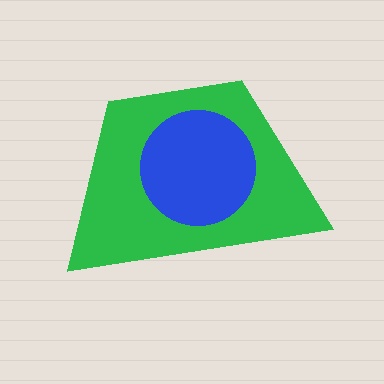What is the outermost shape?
The green trapezoid.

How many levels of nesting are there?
2.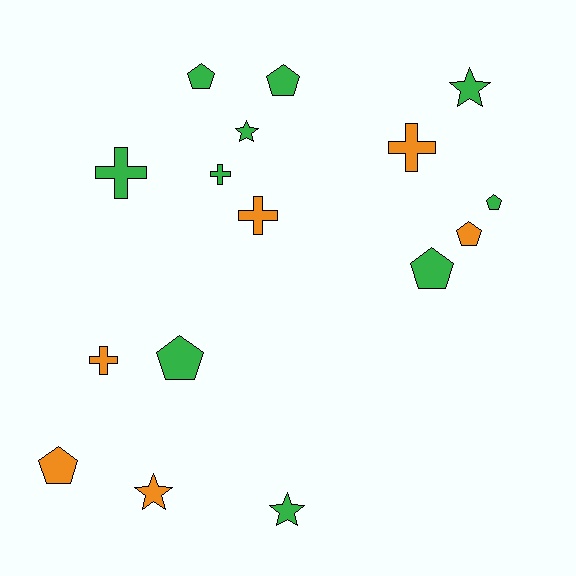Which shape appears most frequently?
Pentagon, with 7 objects.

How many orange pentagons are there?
There are 2 orange pentagons.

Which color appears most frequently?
Green, with 10 objects.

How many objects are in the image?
There are 16 objects.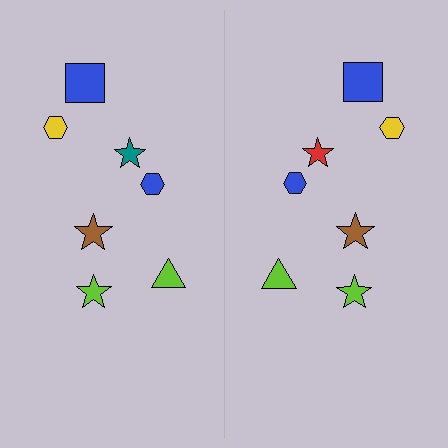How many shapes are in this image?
There are 14 shapes in this image.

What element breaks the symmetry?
The red star on the right side breaks the symmetry — its mirror counterpart is teal.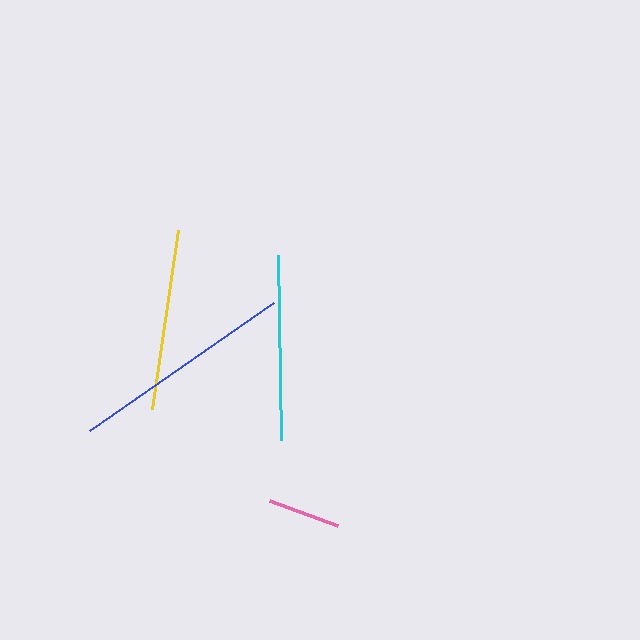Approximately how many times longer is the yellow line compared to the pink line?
The yellow line is approximately 2.5 times the length of the pink line.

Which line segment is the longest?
The blue line is the longest at approximately 224 pixels.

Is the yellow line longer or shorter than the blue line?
The blue line is longer than the yellow line.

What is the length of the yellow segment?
The yellow segment is approximately 181 pixels long.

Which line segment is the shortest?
The pink line is the shortest at approximately 72 pixels.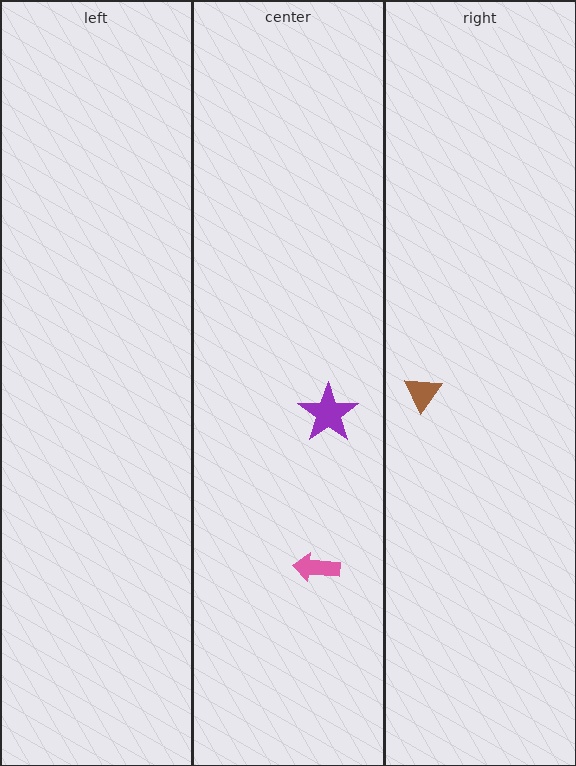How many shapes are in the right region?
1.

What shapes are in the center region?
The pink arrow, the purple star.